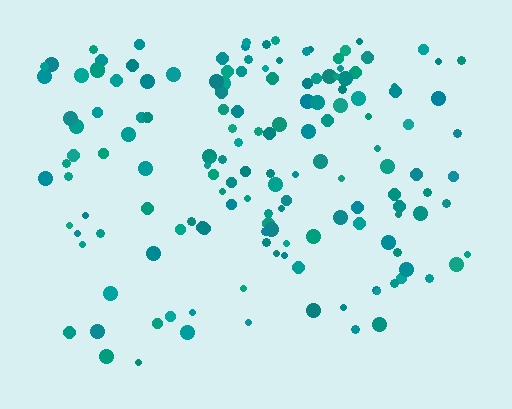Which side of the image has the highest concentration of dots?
The top.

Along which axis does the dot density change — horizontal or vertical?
Vertical.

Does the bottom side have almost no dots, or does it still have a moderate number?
Still a moderate number, just noticeably fewer than the top.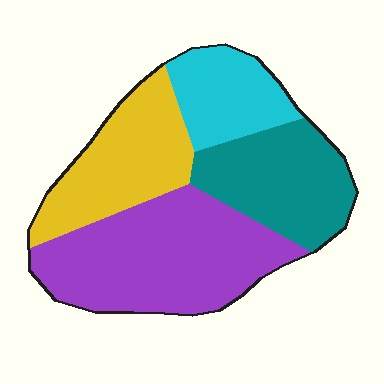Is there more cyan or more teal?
Teal.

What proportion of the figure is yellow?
Yellow takes up between a sixth and a third of the figure.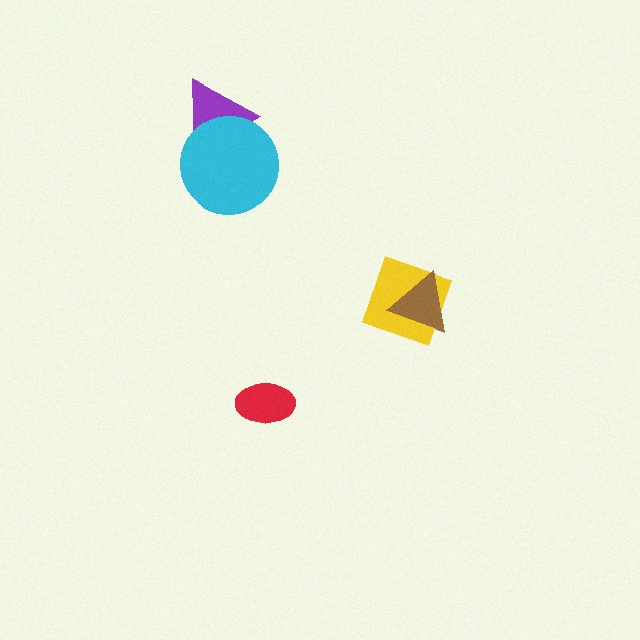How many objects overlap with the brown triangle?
1 object overlaps with the brown triangle.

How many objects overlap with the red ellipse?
0 objects overlap with the red ellipse.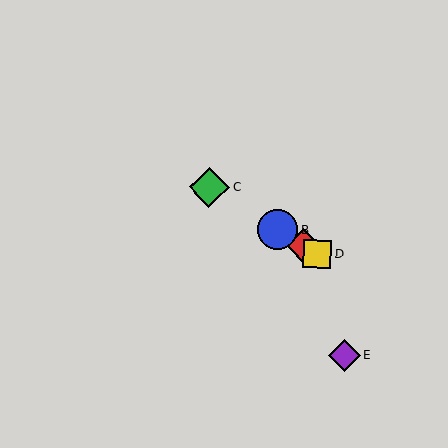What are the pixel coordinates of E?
Object E is at (344, 355).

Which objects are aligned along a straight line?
Objects A, B, C, D are aligned along a straight line.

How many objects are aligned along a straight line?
4 objects (A, B, C, D) are aligned along a straight line.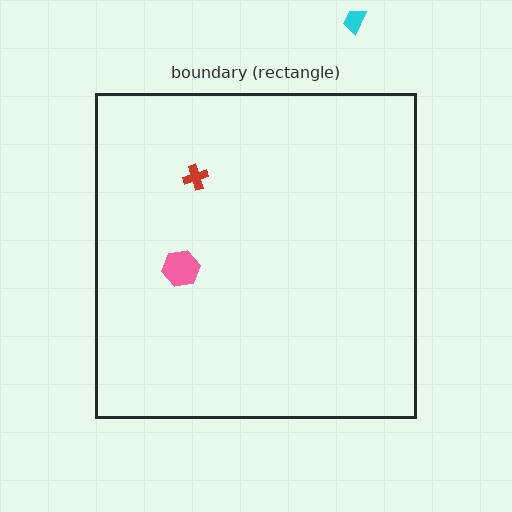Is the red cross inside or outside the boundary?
Inside.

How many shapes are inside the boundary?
2 inside, 1 outside.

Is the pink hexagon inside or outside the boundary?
Inside.